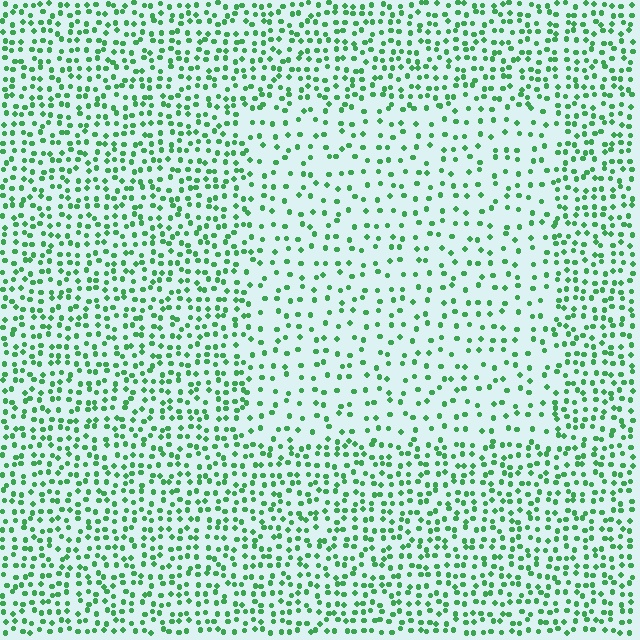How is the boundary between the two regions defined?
The boundary is defined by a change in element density (approximately 1.9x ratio). All elements are the same color, size, and shape.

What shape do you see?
I see a rectangle.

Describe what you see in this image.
The image contains small green elements arranged at two different densities. A rectangle-shaped region is visible where the elements are less densely packed than the surrounding area.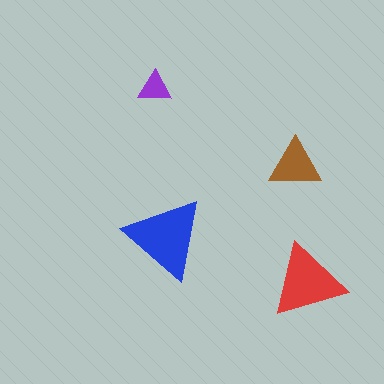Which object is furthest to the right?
The red triangle is rightmost.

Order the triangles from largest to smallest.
the blue one, the red one, the brown one, the purple one.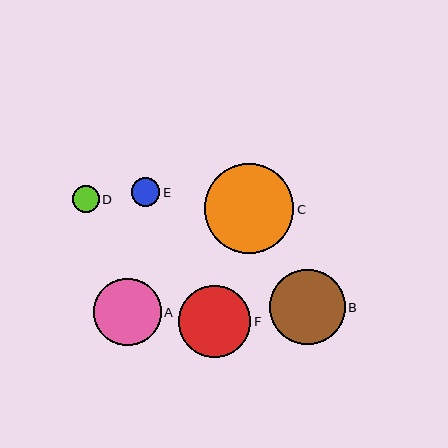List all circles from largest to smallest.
From largest to smallest: C, B, F, A, E, D.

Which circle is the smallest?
Circle D is the smallest with a size of approximately 27 pixels.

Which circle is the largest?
Circle C is the largest with a size of approximately 89 pixels.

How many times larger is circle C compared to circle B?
Circle C is approximately 1.2 times the size of circle B.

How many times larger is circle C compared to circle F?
Circle C is approximately 1.2 times the size of circle F.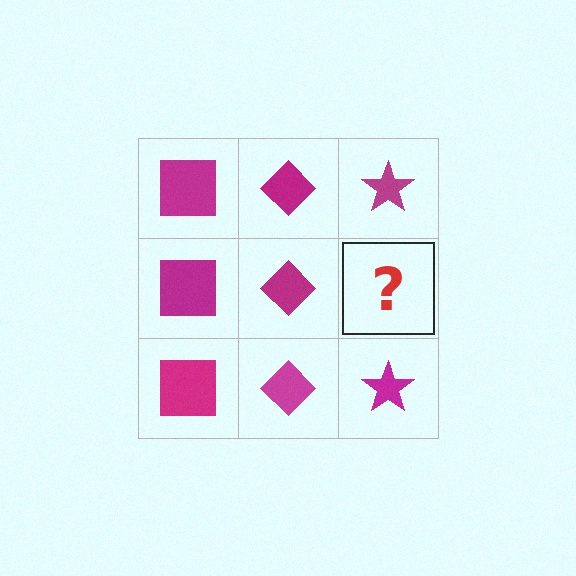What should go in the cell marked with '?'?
The missing cell should contain a magenta star.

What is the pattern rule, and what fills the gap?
The rule is that each column has a consistent shape. The gap should be filled with a magenta star.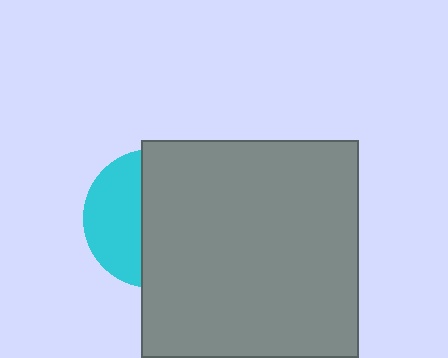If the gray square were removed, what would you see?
You would see the complete cyan circle.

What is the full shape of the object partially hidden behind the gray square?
The partially hidden object is a cyan circle.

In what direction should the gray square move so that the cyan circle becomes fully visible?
The gray square should move right. That is the shortest direction to clear the overlap and leave the cyan circle fully visible.